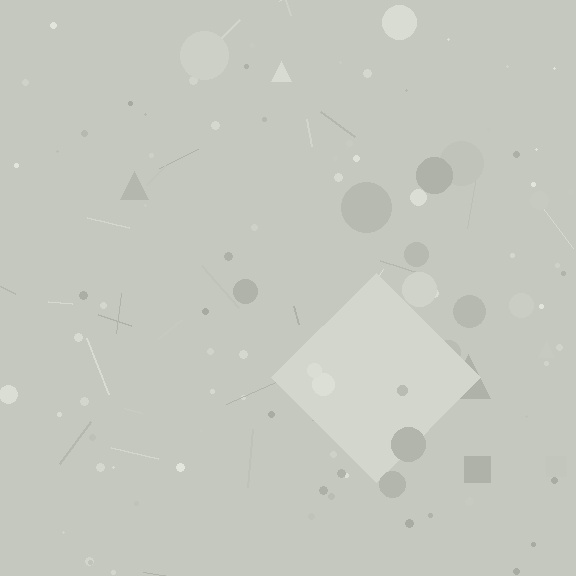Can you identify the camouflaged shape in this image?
The camouflaged shape is a diamond.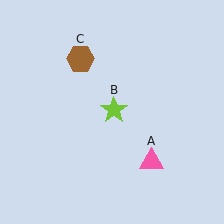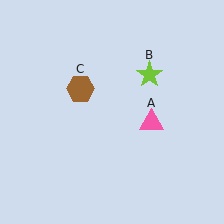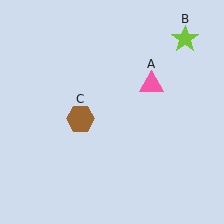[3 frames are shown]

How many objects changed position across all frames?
3 objects changed position: pink triangle (object A), lime star (object B), brown hexagon (object C).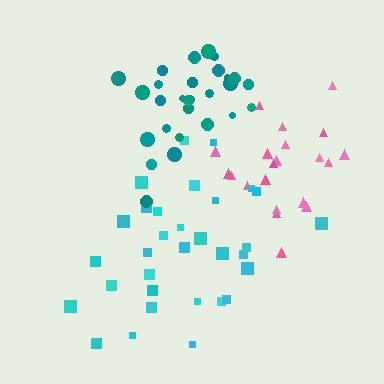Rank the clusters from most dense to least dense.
teal, pink, cyan.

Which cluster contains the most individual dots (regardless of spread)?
Cyan (33).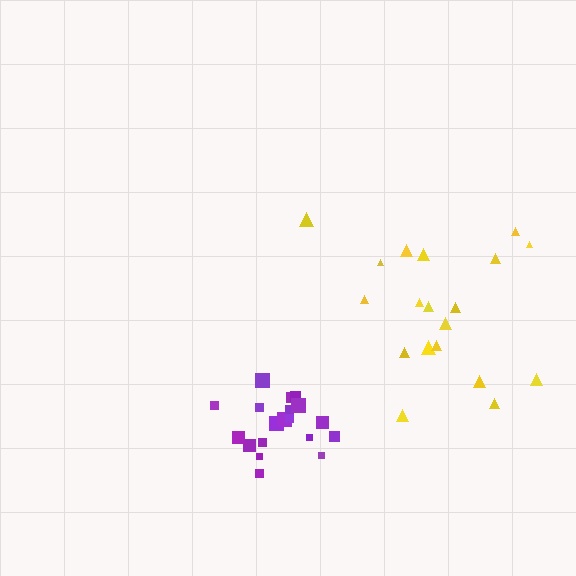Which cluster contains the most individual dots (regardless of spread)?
Yellow (19).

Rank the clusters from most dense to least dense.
purple, yellow.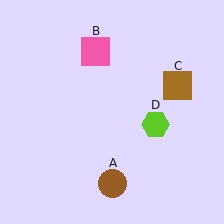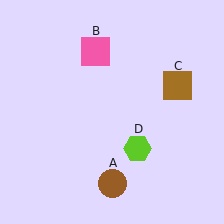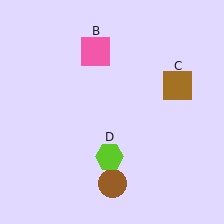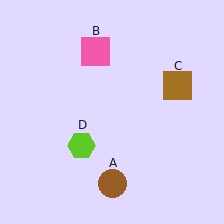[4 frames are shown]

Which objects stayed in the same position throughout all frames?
Brown circle (object A) and pink square (object B) and brown square (object C) remained stationary.